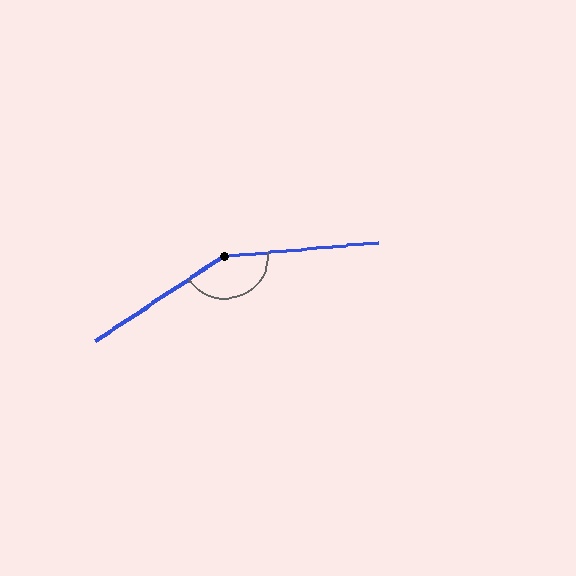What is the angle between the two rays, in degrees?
Approximately 152 degrees.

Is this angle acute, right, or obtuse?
It is obtuse.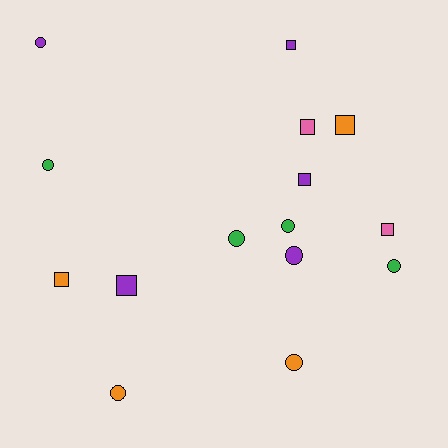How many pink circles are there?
There are no pink circles.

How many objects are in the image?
There are 15 objects.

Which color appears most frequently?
Purple, with 5 objects.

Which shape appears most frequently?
Circle, with 8 objects.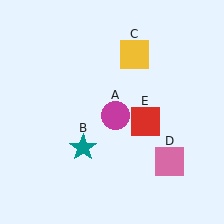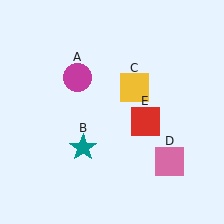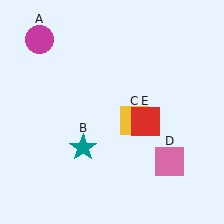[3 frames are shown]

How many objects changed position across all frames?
2 objects changed position: magenta circle (object A), yellow square (object C).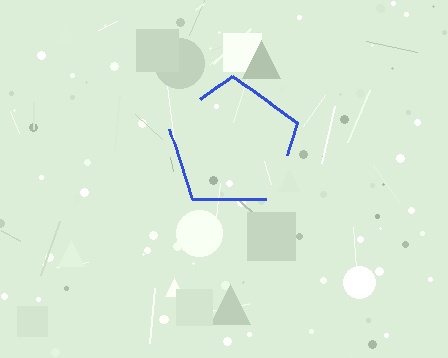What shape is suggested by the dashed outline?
The dashed outline suggests a pentagon.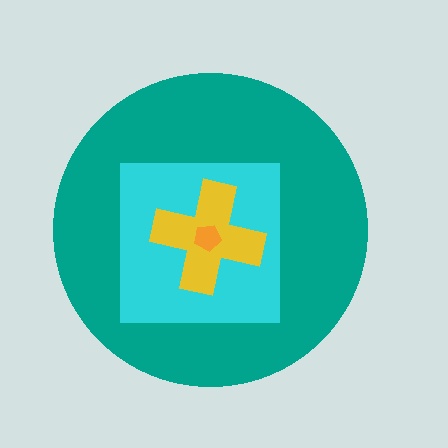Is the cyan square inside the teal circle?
Yes.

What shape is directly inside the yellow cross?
The orange pentagon.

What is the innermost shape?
The orange pentagon.